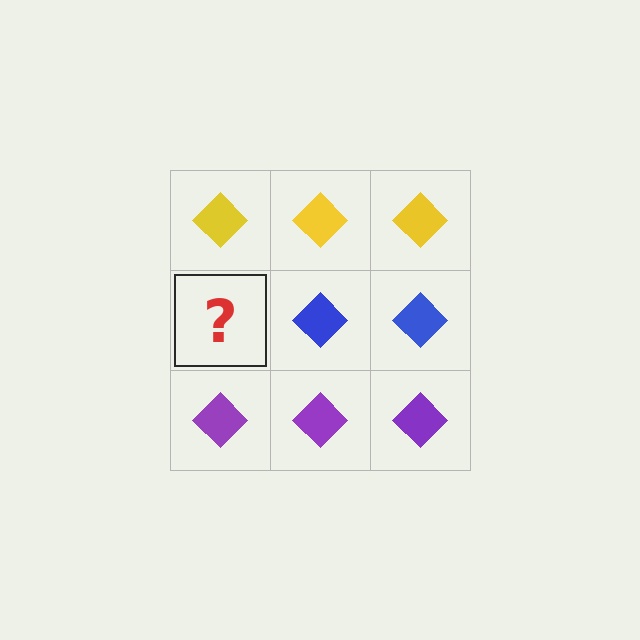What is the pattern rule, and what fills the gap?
The rule is that each row has a consistent color. The gap should be filled with a blue diamond.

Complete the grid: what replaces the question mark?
The question mark should be replaced with a blue diamond.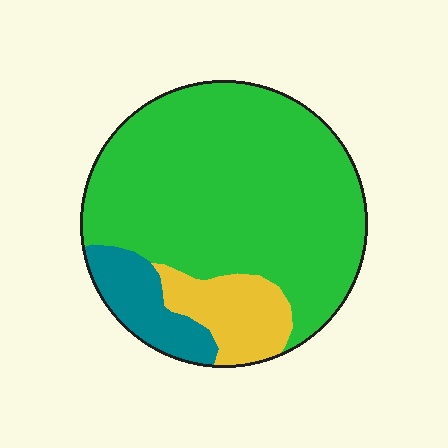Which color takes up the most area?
Green, at roughly 75%.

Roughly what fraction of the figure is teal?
Teal covers about 10% of the figure.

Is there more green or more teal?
Green.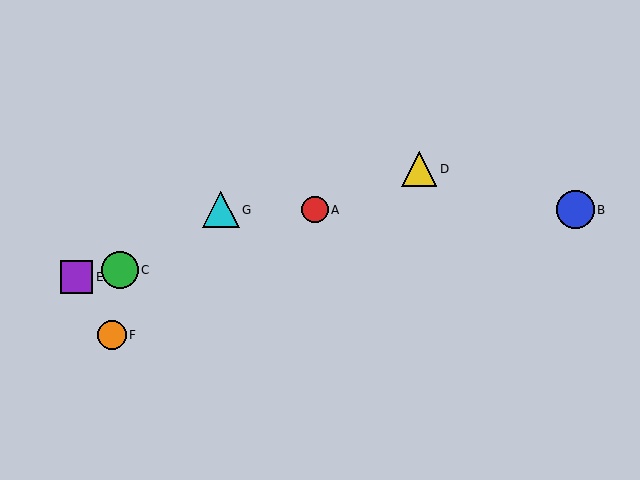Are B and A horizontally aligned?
Yes, both are at y≈210.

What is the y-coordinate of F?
Object F is at y≈335.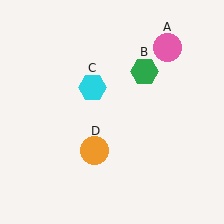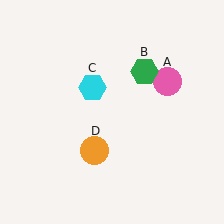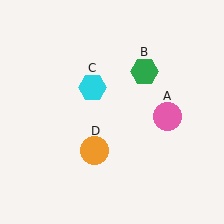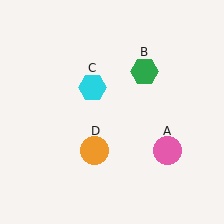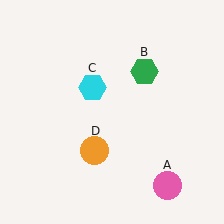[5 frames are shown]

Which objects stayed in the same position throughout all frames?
Green hexagon (object B) and cyan hexagon (object C) and orange circle (object D) remained stationary.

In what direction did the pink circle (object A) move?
The pink circle (object A) moved down.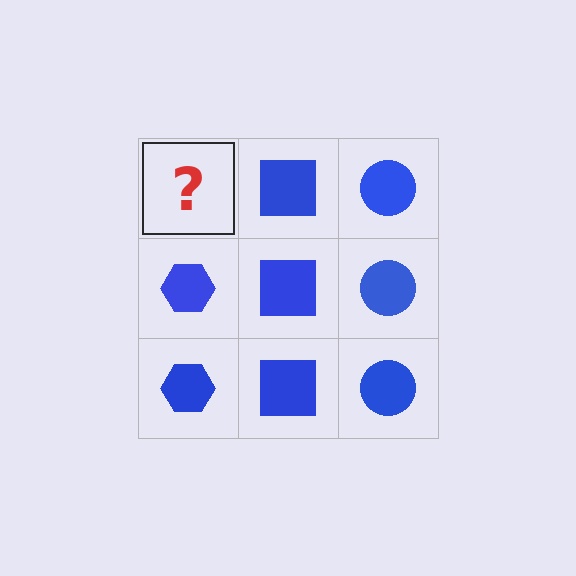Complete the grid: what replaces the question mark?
The question mark should be replaced with a blue hexagon.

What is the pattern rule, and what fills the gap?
The rule is that each column has a consistent shape. The gap should be filled with a blue hexagon.